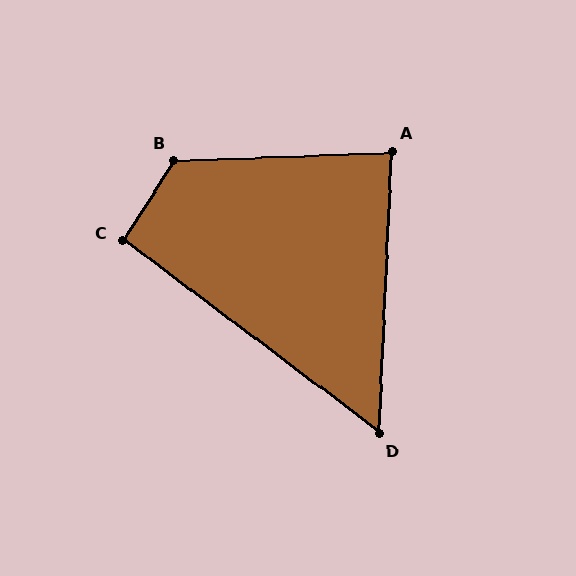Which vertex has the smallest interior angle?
D, at approximately 56 degrees.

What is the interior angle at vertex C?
Approximately 95 degrees (approximately right).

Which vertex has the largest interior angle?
B, at approximately 124 degrees.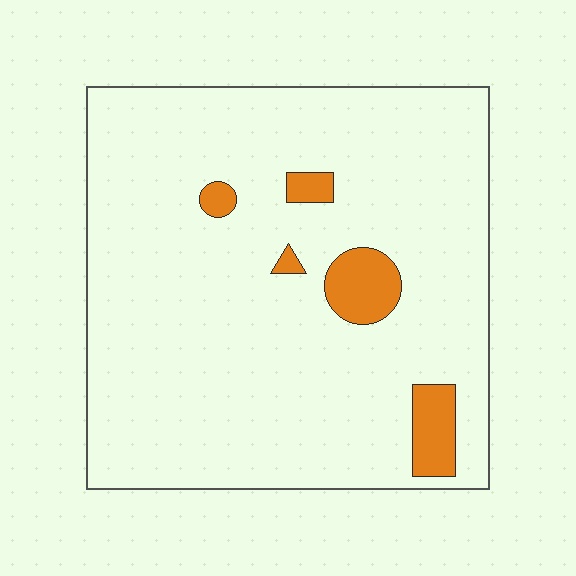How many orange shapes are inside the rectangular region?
5.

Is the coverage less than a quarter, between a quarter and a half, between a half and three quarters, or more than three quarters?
Less than a quarter.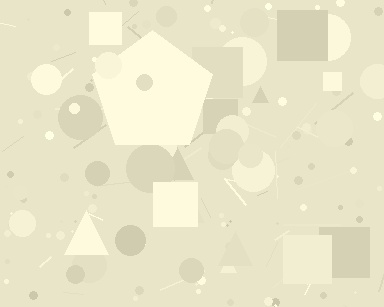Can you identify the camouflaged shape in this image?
The camouflaged shape is a pentagon.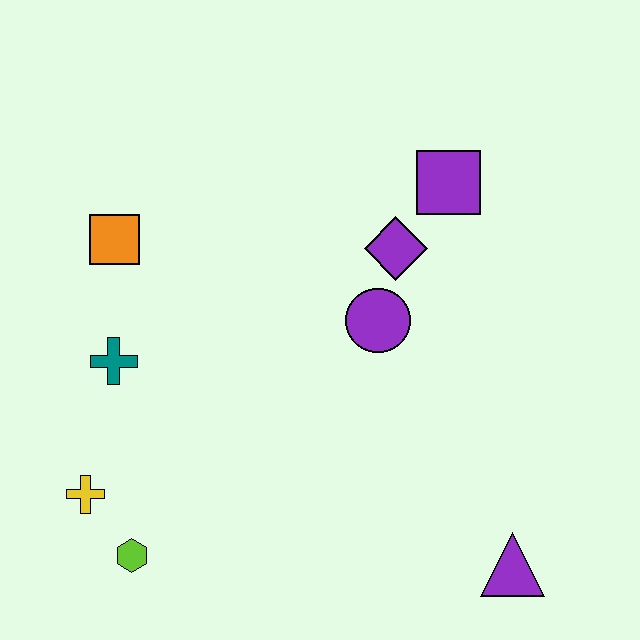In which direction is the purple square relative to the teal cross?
The purple square is to the right of the teal cross.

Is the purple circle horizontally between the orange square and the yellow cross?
No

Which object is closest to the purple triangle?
The purple circle is closest to the purple triangle.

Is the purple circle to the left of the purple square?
Yes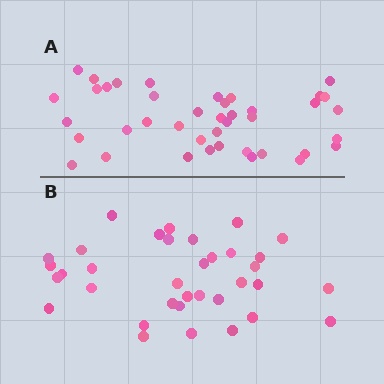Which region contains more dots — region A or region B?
Region A (the top region) has more dots.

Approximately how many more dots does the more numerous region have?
Region A has about 6 more dots than region B.